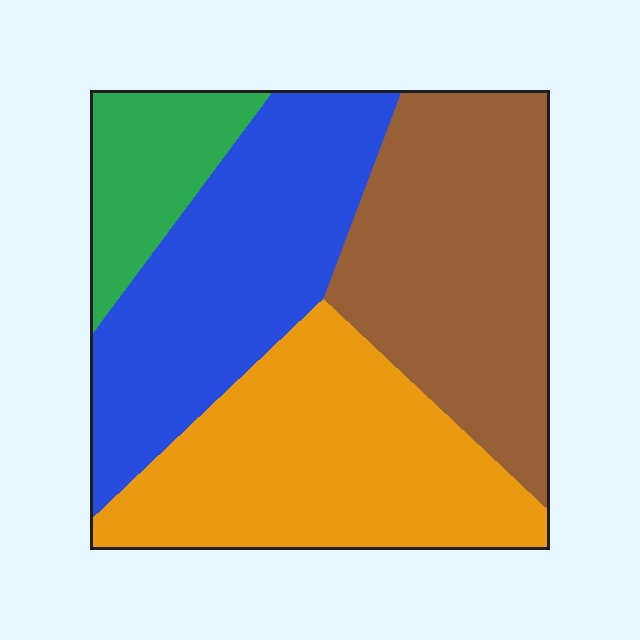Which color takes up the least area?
Green, at roughly 10%.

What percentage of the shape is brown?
Brown takes up about one third (1/3) of the shape.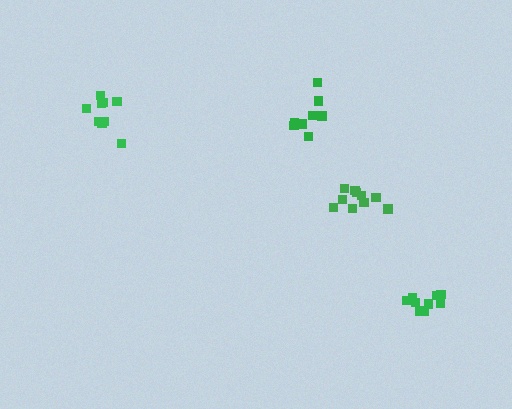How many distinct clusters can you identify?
There are 4 distinct clusters.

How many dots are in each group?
Group 1: 9 dots, Group 2: 10 dots, Group 3: 9 dots, Group 4: 8 dots (36 total).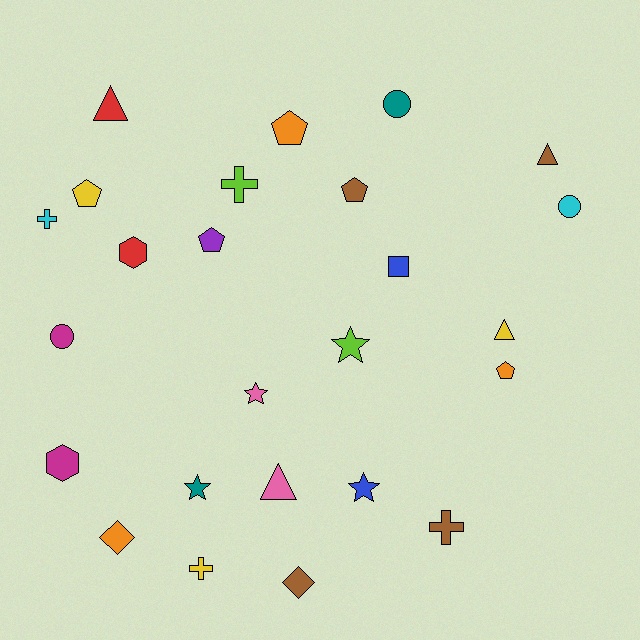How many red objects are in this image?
There are 2 red objects.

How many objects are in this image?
There are 25 objects.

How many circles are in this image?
There are 3 circles.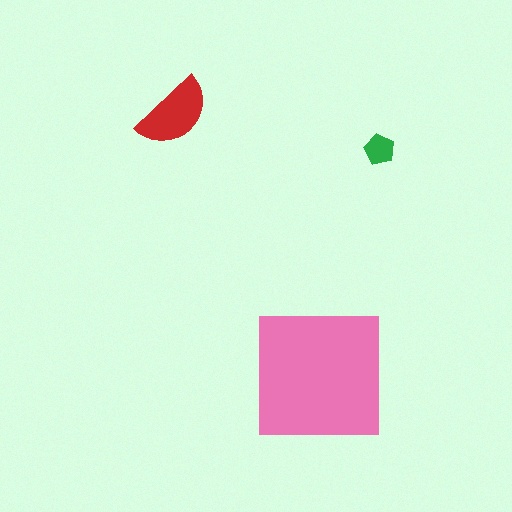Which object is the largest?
The pink square.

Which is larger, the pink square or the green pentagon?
The pink square.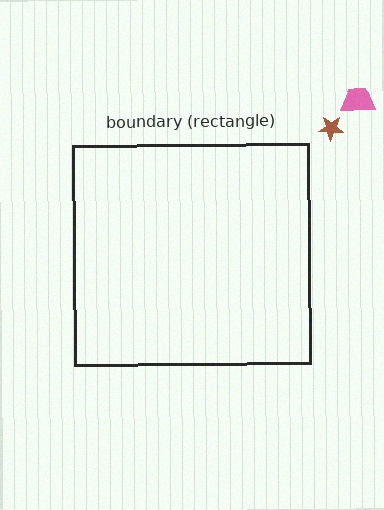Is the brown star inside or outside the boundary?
Outside.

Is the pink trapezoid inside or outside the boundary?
Outside.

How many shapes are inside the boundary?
0 inside, 2 outside.